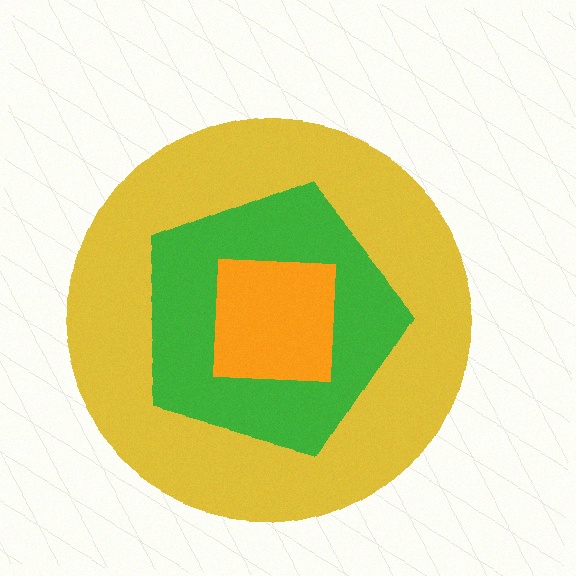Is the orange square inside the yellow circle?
Yes.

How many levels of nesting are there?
3.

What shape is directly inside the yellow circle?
The green pentagon.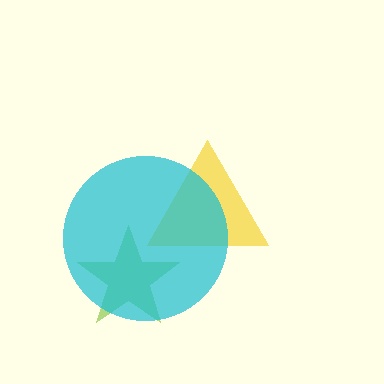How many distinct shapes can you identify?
There are 3 distinct shapes: a lime star, a yellow triangle, a cyan circle.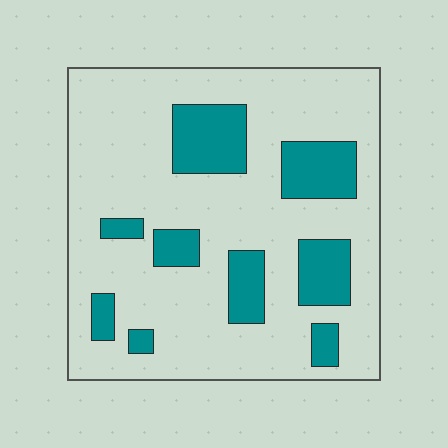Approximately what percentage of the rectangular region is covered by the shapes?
Approximately 20%.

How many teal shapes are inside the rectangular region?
9.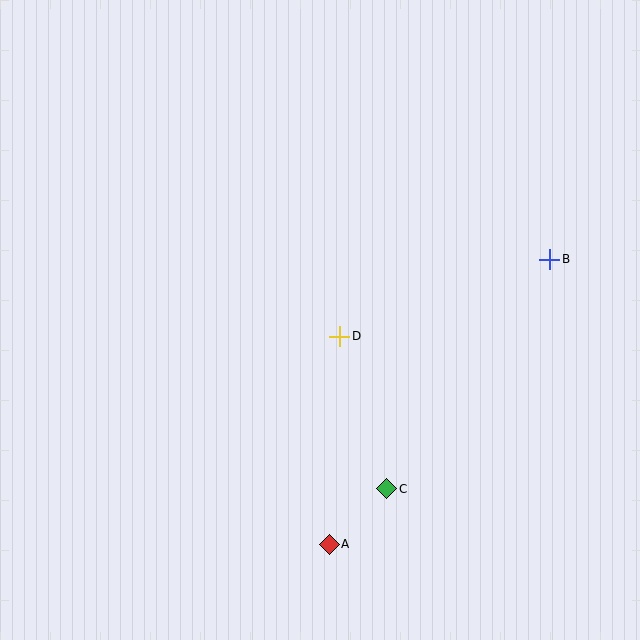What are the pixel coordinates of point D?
Point D is at (340, 336).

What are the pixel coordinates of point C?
Point C is at (387, 489).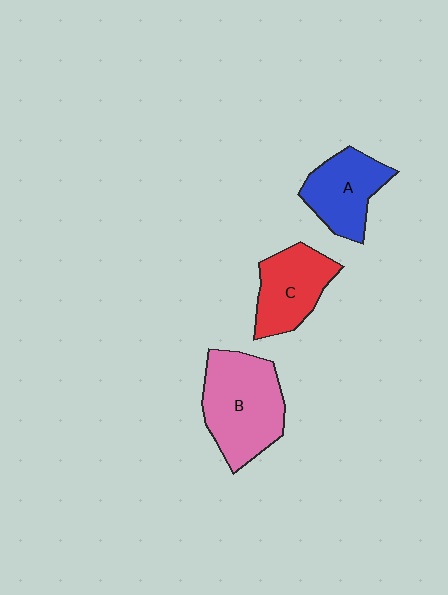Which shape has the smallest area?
Shape A (blue).